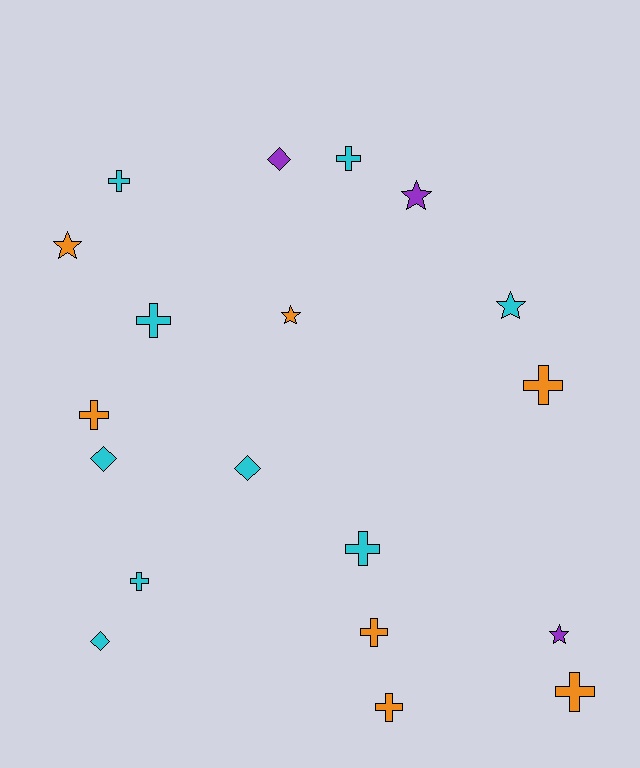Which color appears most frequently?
Cyan, with 9 objects.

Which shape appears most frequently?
Cross, with 10 objects.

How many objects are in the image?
There are 19 objects.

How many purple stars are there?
There are 2 purple stars.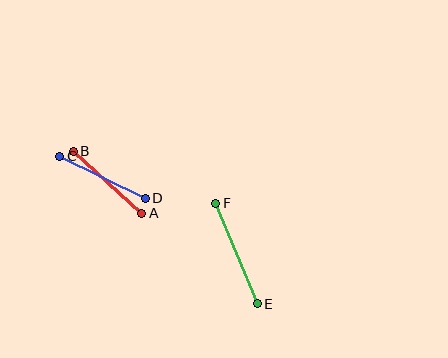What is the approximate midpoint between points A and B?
The midpoint is at approximately (107, 182) pixels.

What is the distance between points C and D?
The distance is approximately 95 pixels.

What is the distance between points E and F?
The distance is approximately 109 pixels.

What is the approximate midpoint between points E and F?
The midpoint is at approximately (236, 254) pixels.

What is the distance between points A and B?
The distance is approximately 93 pixels.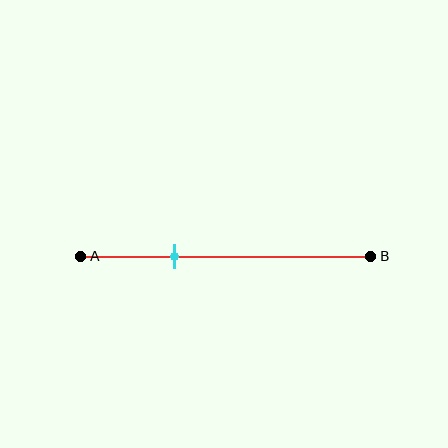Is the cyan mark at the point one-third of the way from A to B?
Yes, the mark is approximately at the one-third point.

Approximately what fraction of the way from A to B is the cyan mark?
The cyan mark is approximately 30% of the way from A to B.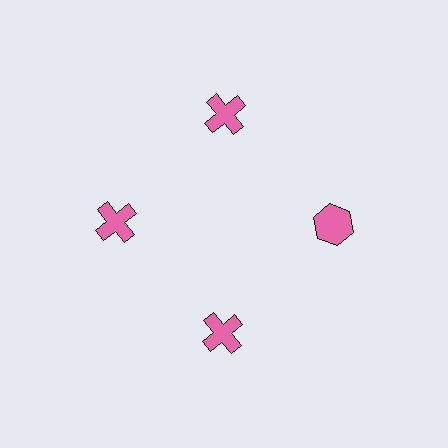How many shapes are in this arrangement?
There are 4 shapes arranged in a ring pattern.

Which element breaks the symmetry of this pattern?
The pink hexagon at roughly the 3 o'clock position breaks the symmetry. All other shapes are pink crosses.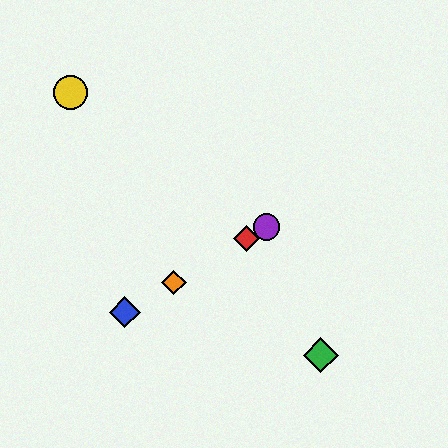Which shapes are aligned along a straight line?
The red diamond, the blue diamond, the purple circle, the orange diamond are aligned along a straight line.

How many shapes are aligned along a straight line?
4 shapes (the red diamond, the blue diamond, the purple circle, the orange diamond) are aligned along a straight line.